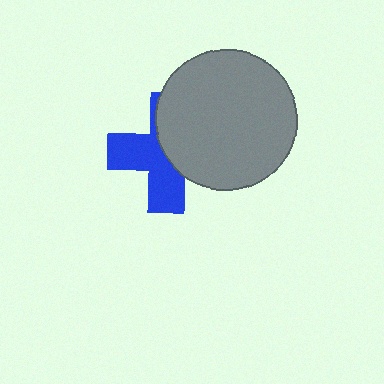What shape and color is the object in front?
The object in front is a gray circle.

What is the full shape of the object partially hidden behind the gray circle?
The partially hidden object is a blue cross.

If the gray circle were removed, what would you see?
You would see the complete blue cross.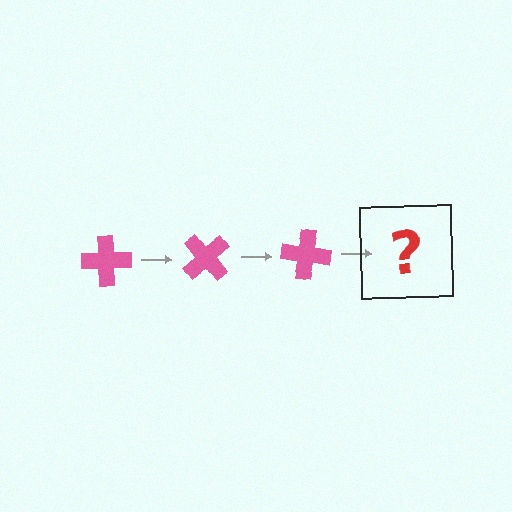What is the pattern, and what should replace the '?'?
The pattern is that the cross rotates 50 degrees each step. The '?' should be a pink cross rotated 150 degrees.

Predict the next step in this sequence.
The next step is a pink cross rotated 150 degrees.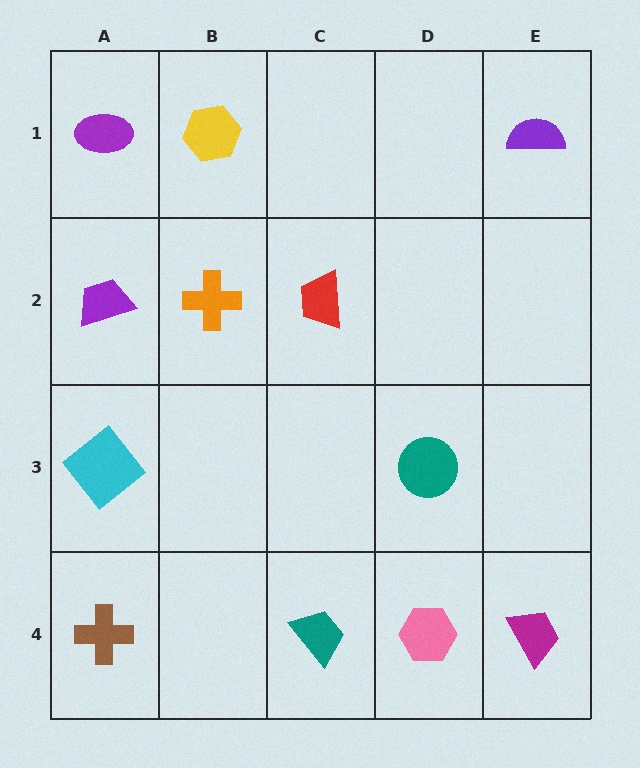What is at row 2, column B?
An orange cross.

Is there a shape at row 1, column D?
No, that cell is empty.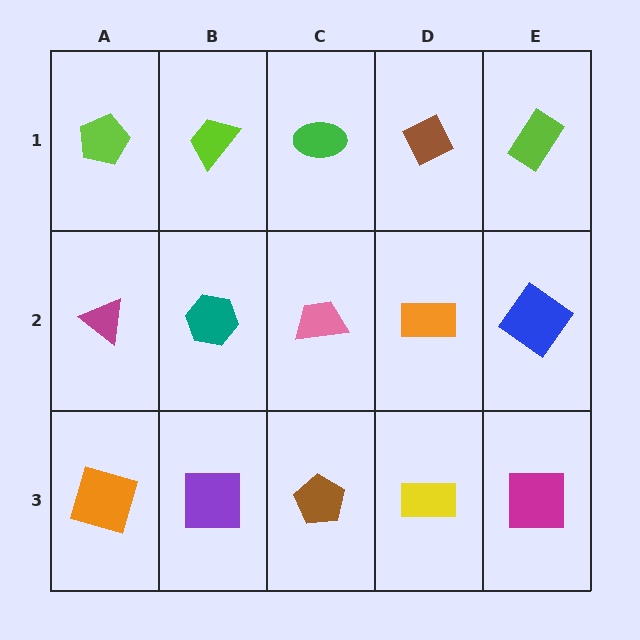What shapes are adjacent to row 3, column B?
A teal hexagon (row 2, column B), an orange square (row 3, column A), a brown pentagon (row 3, column C).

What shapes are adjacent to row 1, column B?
A teal hexagon (row 2, column B), a lime pentagon (row 1, column A), a green ellipse (row 1, column C).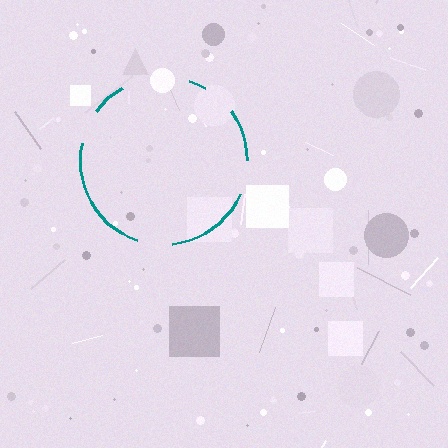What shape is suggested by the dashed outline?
The dashed outline suggests a circle.